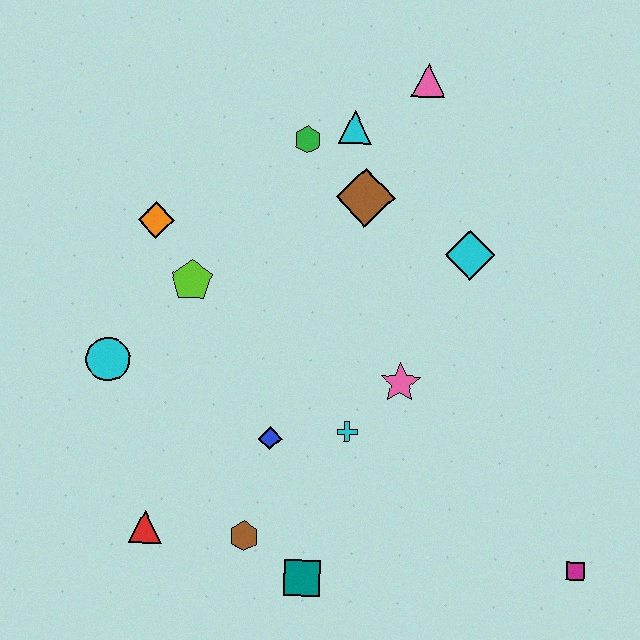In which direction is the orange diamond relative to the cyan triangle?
The orange diamond is to the left of the cyan triangle.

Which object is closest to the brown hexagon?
The teal square is closest to the brown hexagon.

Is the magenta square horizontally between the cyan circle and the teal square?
No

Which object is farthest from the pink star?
The pink triangle is farthest from the pink star.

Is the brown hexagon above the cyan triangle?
No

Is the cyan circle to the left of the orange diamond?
Yes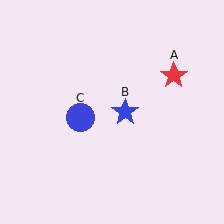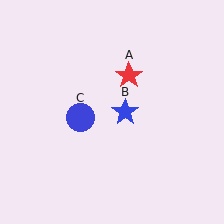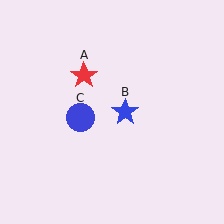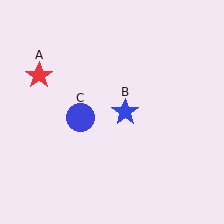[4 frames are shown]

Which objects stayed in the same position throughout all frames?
Blue star (object B) and blue circle (object C) remained stationary.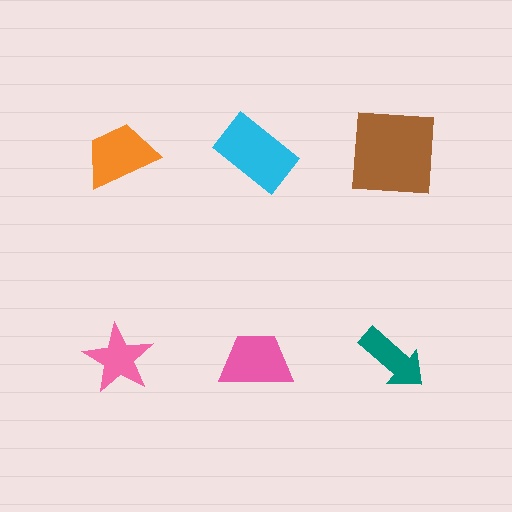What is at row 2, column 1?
A pink star.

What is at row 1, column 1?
An orange trapezoid.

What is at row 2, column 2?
A pink trapezoid.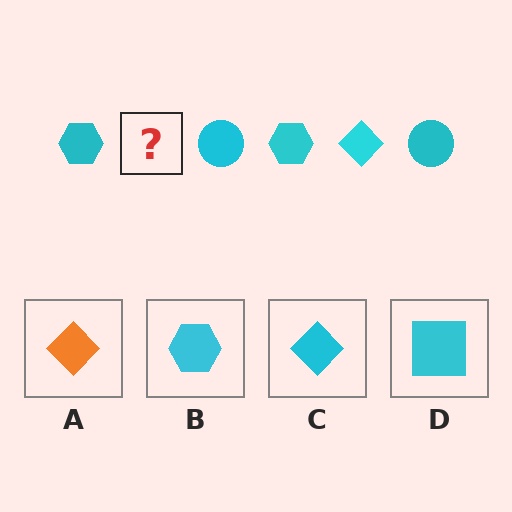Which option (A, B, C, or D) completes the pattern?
C.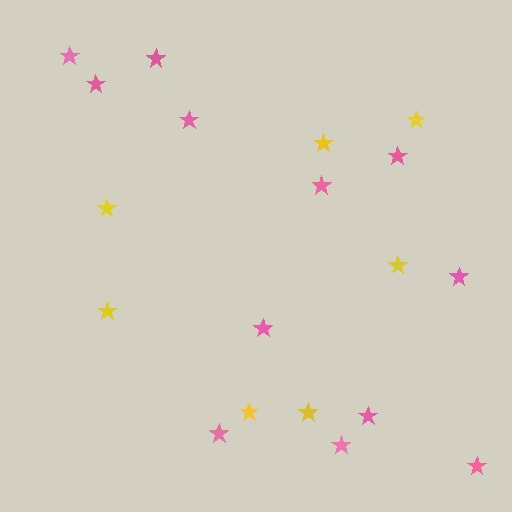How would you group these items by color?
There are 2 groups: one group of pink stars (12) and one group of yellow stars (7).